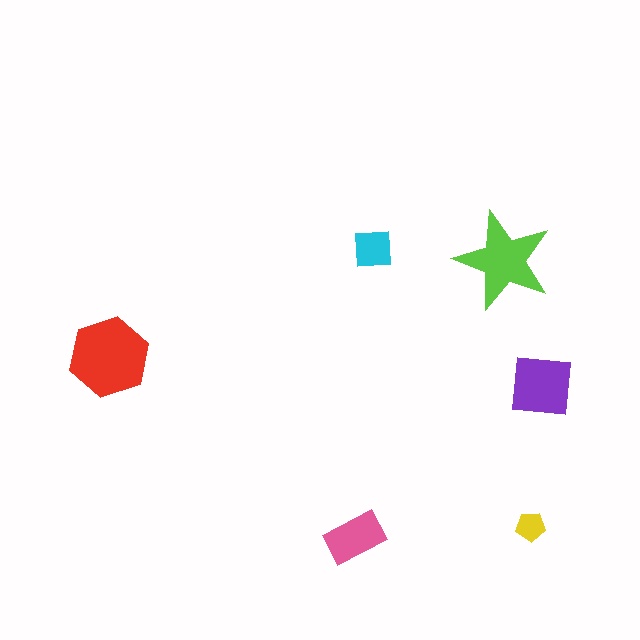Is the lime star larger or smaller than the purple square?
Larger.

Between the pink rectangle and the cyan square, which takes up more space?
The pink rectangle.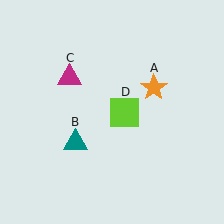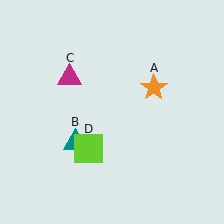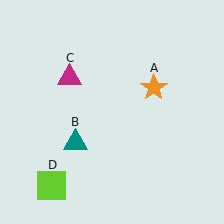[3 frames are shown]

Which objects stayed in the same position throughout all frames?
Orange star (object A) and teal triangle (object B) and magenta triangle (object C) remained stationary.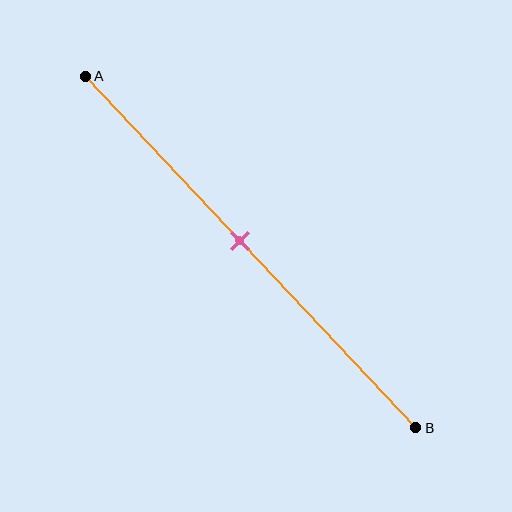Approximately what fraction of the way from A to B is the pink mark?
The pink mark is approximately 45% of the way from A to B.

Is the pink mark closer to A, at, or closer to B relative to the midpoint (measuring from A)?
The pink mark is closer to point A than the midpoint of segment AB.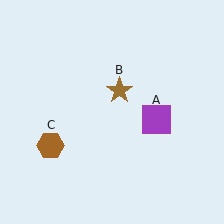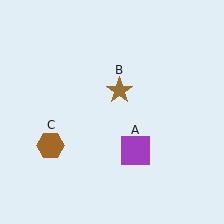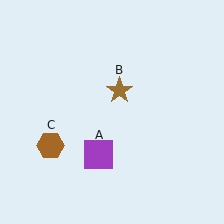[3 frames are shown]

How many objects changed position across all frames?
1 object changed position: purple square (object A).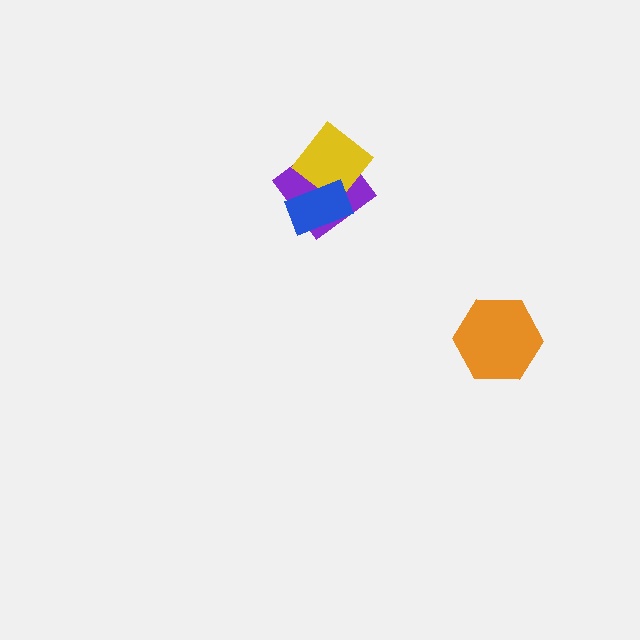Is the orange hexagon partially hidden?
No, no other shape covers it.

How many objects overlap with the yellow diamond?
2 objects overlap with the yellow diamond.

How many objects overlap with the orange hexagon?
0 objects overlap with the orange hexagon.